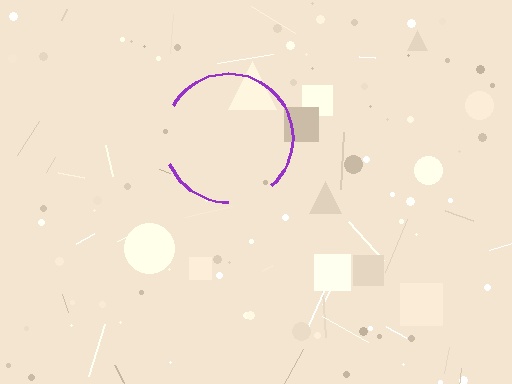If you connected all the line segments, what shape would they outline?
They would outline a circle.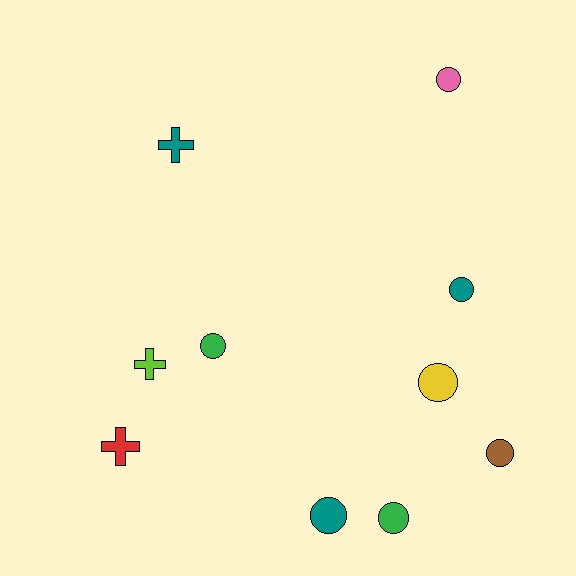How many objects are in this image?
There are 10 objects.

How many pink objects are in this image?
There is 1 pink object.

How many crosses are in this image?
There are 3 crosses.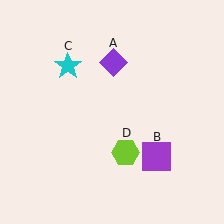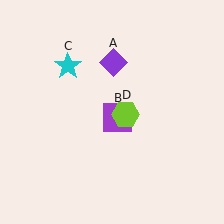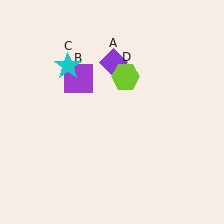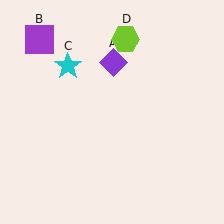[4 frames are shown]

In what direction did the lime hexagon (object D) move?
The lime hexagon (object D) moved up.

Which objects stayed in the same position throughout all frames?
Purple diamond (object A) and cyan star (object C) remained stationary.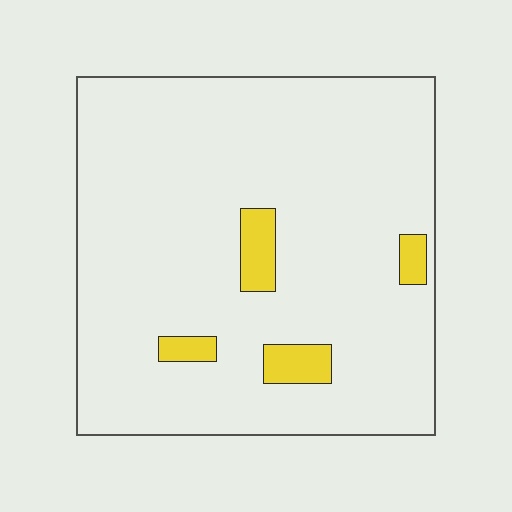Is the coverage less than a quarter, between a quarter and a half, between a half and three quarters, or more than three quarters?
Less than a quarter.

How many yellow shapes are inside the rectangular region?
4.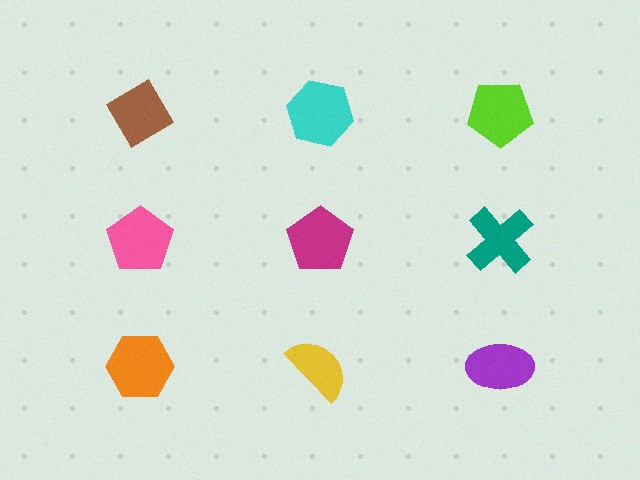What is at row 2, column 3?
A teal cross.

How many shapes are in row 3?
3 shapes.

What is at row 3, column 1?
An orange hexagon.